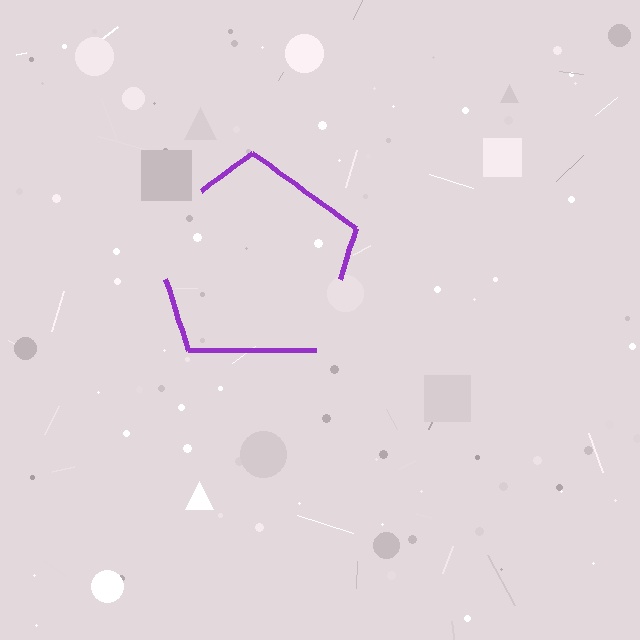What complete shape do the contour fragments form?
The contour fragments form a pentagon.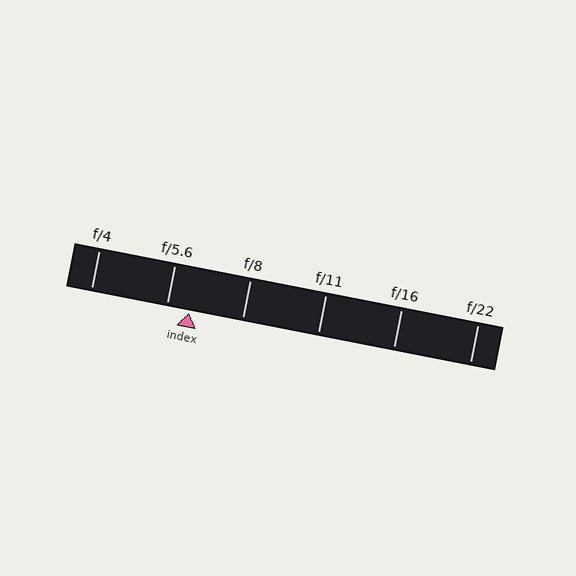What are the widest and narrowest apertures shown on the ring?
The widest aperture shown is f/4 and the narrowest is f/22.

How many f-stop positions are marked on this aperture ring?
There are 6 f-stop positions marked.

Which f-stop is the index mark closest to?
The index mark is closest to f/5.6.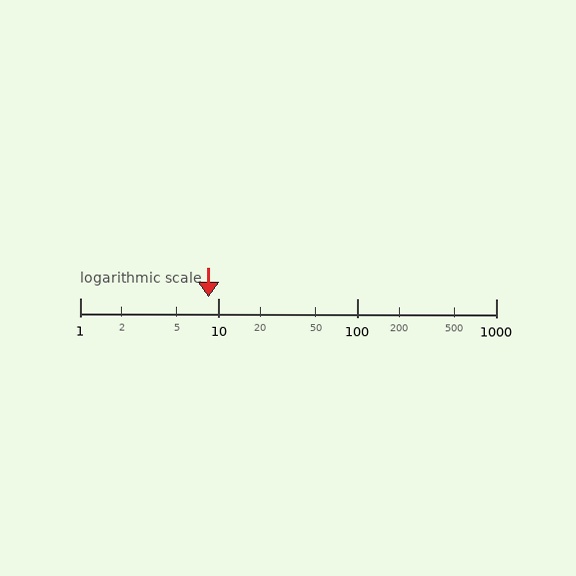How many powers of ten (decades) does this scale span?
The scale spans 3 decades, from 1 to 1000.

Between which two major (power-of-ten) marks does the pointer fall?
The pointer is between 1 and 10.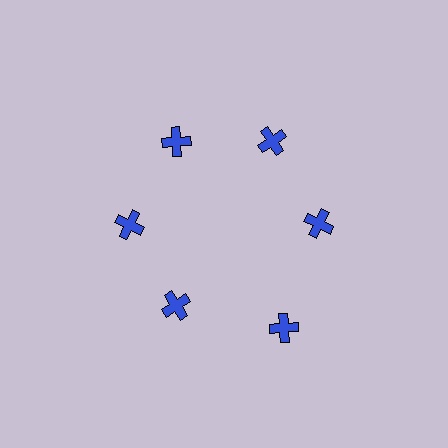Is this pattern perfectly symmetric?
No. The 6 blue crosses are arranged in a ring, but one element near the 5 o'clock position is pushed outward from the center, breaking the 6-fold rotational symmetry.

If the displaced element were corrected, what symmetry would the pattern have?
It would have 6-fold rotational symmetry — the pattern would map onto itself every 60 degrees.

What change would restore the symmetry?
The symmetry would be restored by moving it inward, back onto the ring so that all 6 crosses sit at equal angles and equal distance from the center.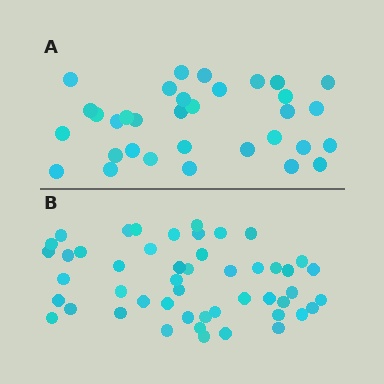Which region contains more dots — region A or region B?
Region B (the bottom region) has more dots.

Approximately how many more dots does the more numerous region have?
Region B has approximately 15 more dots than region A.